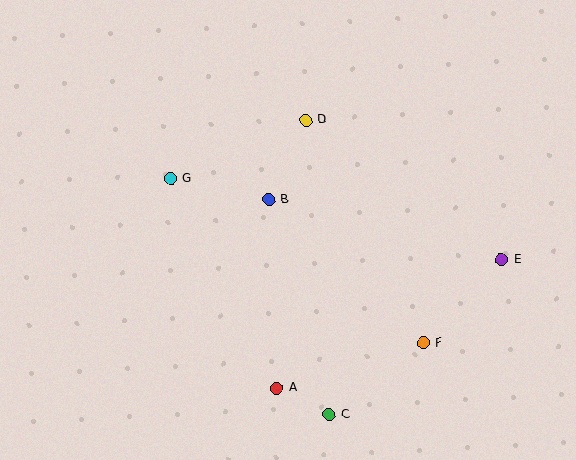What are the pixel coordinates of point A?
Point A is at (277, 388).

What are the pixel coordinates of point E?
Point E is at (502, 260).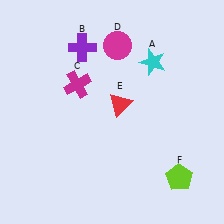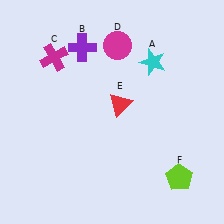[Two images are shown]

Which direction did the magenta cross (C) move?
The magenta cross (C) moved up.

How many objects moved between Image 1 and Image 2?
1 object moved between the two images.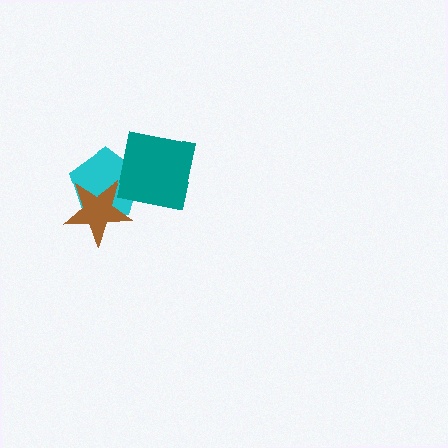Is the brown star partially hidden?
Yes, it is partially covered by another shape.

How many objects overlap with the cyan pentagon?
2 objects overlap with the cyan pentagon.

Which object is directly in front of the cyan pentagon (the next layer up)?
The brown star is directly in front of the cyan pentagon.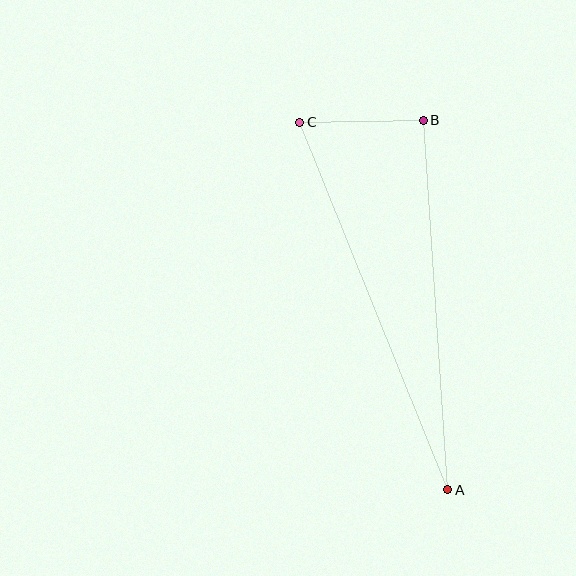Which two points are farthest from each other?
Points A and C are farthest from each other.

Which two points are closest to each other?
Points B and C are closest to each other.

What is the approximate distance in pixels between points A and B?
The distance between A and B is approximately 370 pixels.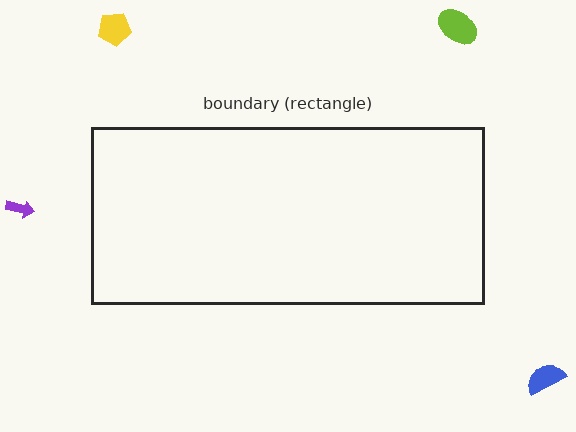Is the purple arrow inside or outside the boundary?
Outside.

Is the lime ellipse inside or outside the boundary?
Outside.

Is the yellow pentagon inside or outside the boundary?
Outside.